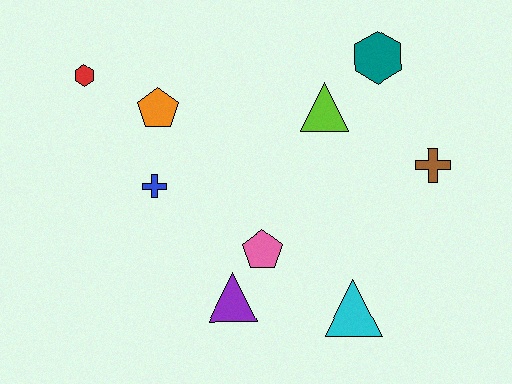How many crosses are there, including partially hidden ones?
There are 2 crosses.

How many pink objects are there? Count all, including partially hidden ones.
There is 1 pink object.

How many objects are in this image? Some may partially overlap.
There are 9 objects.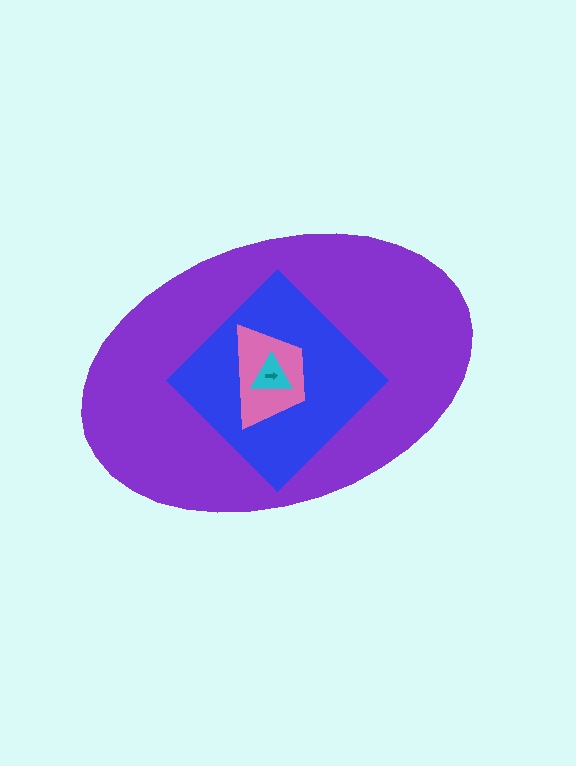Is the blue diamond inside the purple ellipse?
Yes.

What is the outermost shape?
The purple ellipse.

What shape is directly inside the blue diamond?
The pink trapezoid.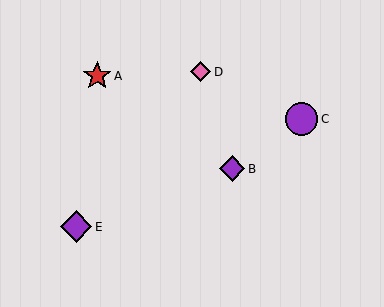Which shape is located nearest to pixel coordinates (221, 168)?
The purple diamond (labeled B) at (232, 169) is nearest to that location.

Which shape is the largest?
The purple circle (labeled C) is the largest.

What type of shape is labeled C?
Shape C is a purple circle.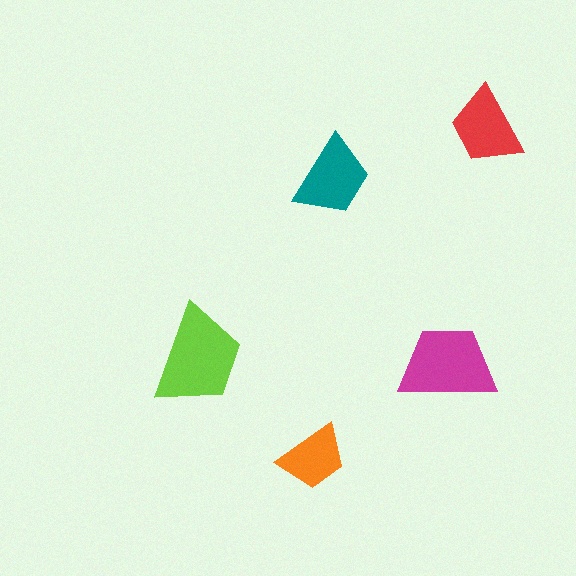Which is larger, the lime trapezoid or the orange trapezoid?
The lime one.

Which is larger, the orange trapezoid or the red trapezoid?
The red one.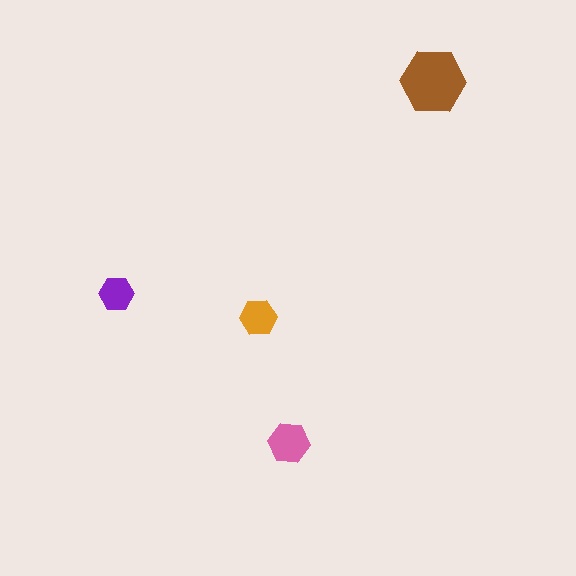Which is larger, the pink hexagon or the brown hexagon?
The brown one.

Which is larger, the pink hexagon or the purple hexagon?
The pink one.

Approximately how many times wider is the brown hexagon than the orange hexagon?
About 2 times wider.